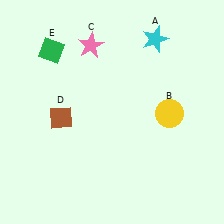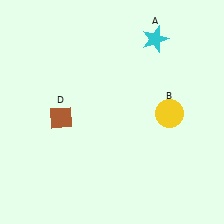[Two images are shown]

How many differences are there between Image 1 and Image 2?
There are 2 differences between the two images.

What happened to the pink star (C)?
The pink star (C) was removed in Image 2. It was in the top-left area of Image 1.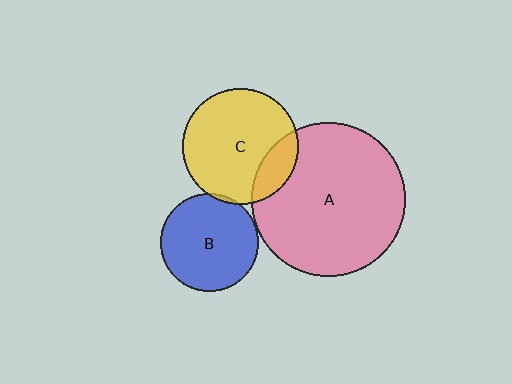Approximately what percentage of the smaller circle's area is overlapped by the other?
Approximately 5%.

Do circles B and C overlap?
Yes.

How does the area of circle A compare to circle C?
Approximately 1.8 times.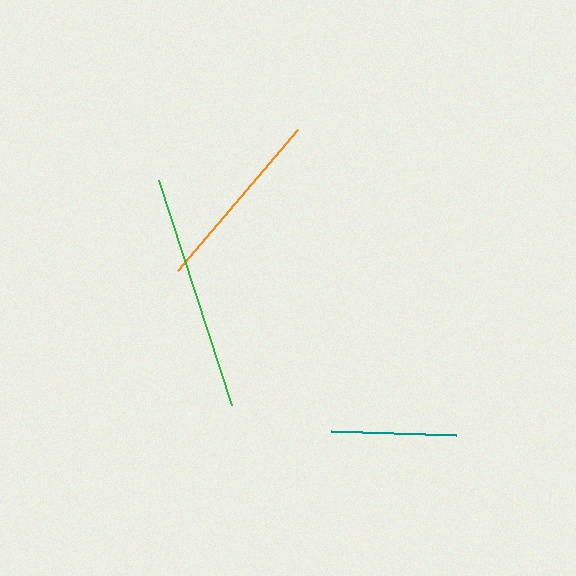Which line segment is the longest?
The green line is the longest at approximately 237 pixels.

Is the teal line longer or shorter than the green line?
The green line is longer than the teal line.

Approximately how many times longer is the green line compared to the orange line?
The green line is approximately 1.3 times the length of the orange line.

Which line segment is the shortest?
The teal line is the shortest at approximately 124 pixels.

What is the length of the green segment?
The green segment is approximately 237 pixels long.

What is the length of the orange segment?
The orange segment is approximately 185 pixels long.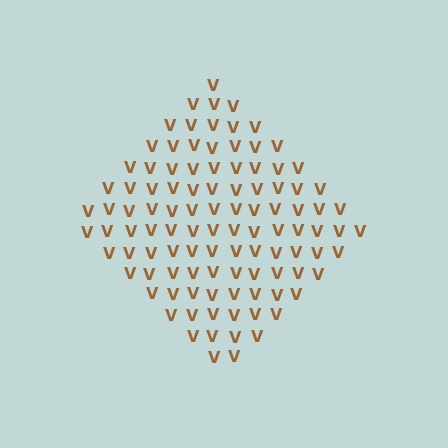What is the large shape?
The large shape is a diamond.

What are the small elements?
The small elements are letter V's.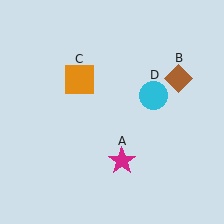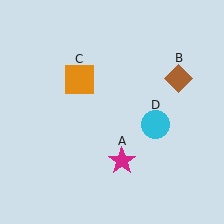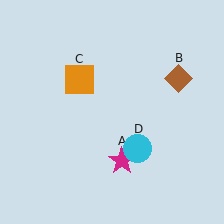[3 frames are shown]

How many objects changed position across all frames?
1 object changed position: cyan circle (object D).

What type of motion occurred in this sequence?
The cyan circle (object D) rotated clockwise around the center of the scene.